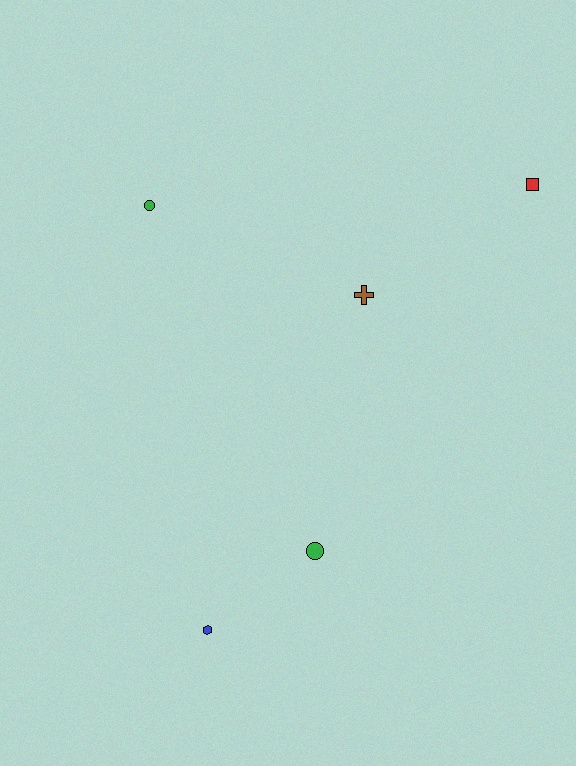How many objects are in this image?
There are 5 objects.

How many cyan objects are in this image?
There are no cyan objects.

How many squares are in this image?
There is 1 square.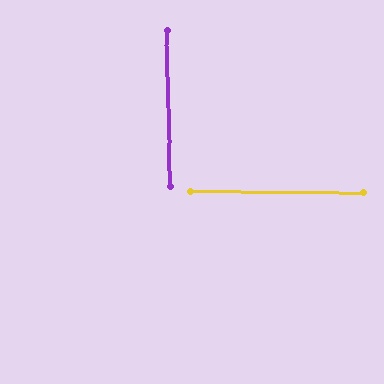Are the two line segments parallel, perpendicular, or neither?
Perpendicular — they meet at approximately 89°.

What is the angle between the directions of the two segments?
Approximately 89 degrees.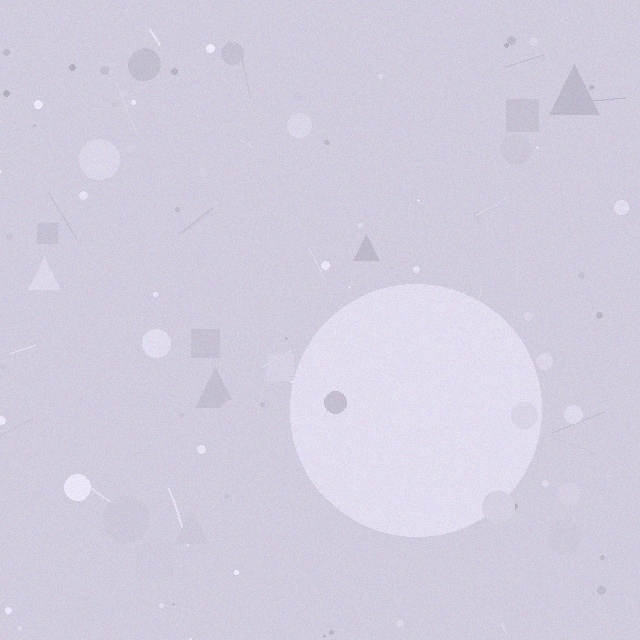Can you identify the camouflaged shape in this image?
The camouflaged shape is a circle.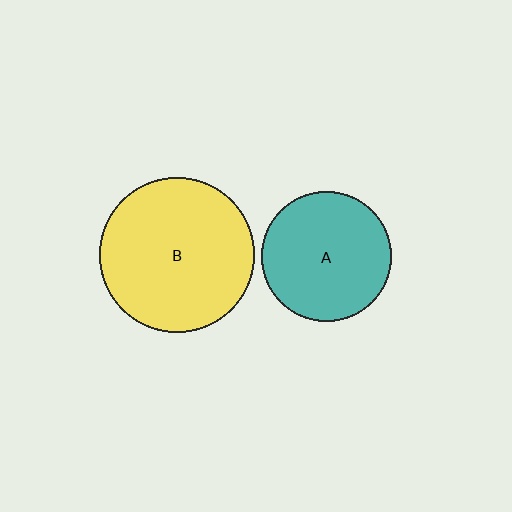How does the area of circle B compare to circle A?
Approximately 1.4 times.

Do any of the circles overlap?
No, none of the circles overlap.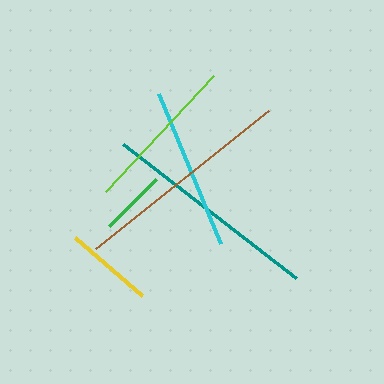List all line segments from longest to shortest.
From longest to shortest: brown, teal, cyan, lime, yellow, green.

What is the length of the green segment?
The green segment is approximately 67 pixels long.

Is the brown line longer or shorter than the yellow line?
The brown line is longer than the yellow line.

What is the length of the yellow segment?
The yellow segment is approximately 89 pixels long.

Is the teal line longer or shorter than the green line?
The teal line is longer than the green line.